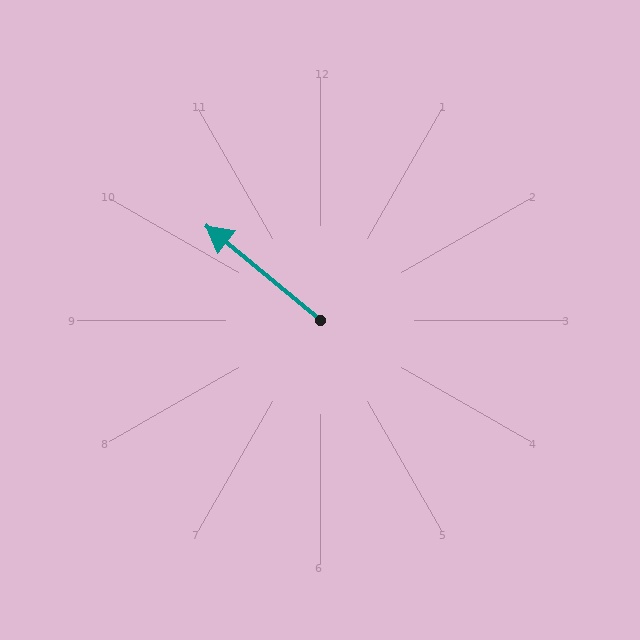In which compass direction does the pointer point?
Northwest.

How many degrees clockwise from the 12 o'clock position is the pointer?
Approximately 310 degrees.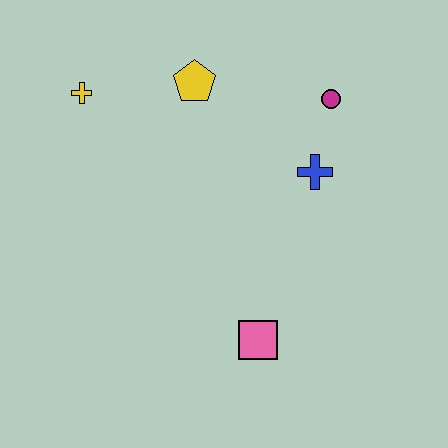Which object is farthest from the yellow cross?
The pink square is farthest from the yellow cross.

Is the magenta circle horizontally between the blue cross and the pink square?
No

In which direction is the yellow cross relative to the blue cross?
The yellow cross is to the left of the blue cross.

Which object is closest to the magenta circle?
The blue cross is closest to the magenta circle.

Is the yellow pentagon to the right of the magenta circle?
No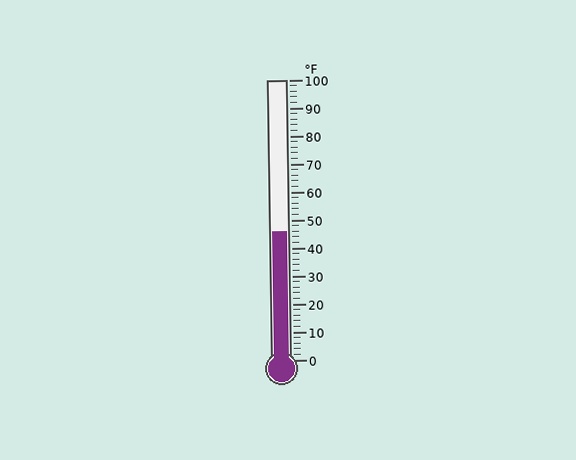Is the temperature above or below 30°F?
The temperature is above 30°F.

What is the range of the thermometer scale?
The thermometer scale ranges from 0°F to 100°F.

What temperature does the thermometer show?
The thermometer shows approximately 46°F.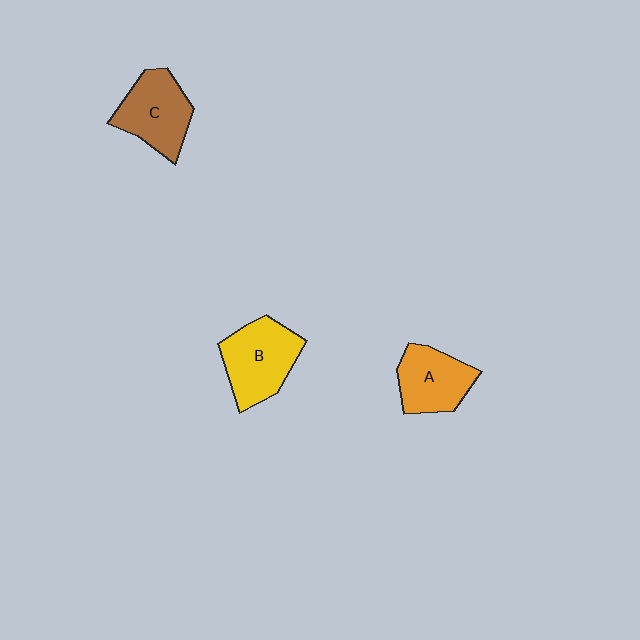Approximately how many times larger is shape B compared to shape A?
Approximately 1.2 times.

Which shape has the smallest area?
Shape A (orange).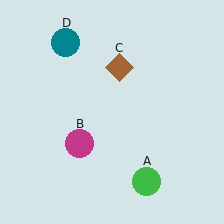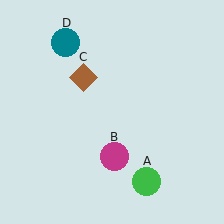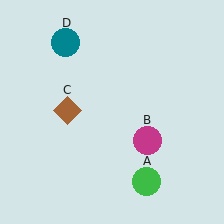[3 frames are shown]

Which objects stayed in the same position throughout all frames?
Green circle (object A) and teal circle (object D) remained stationary.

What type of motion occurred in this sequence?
The magenta circle (object B), brown diamond (object C) rotated counterclockwise around the center of the scene.